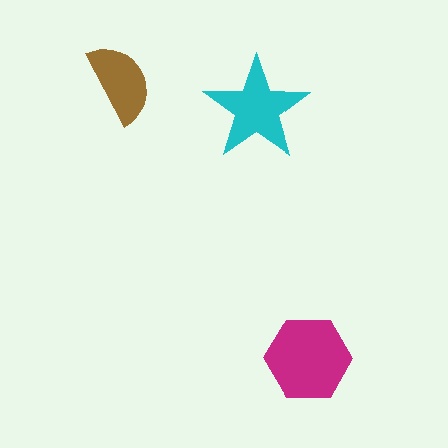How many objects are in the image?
There are 3 objects in the image.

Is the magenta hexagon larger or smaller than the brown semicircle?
Larger.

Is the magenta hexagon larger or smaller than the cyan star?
Larger.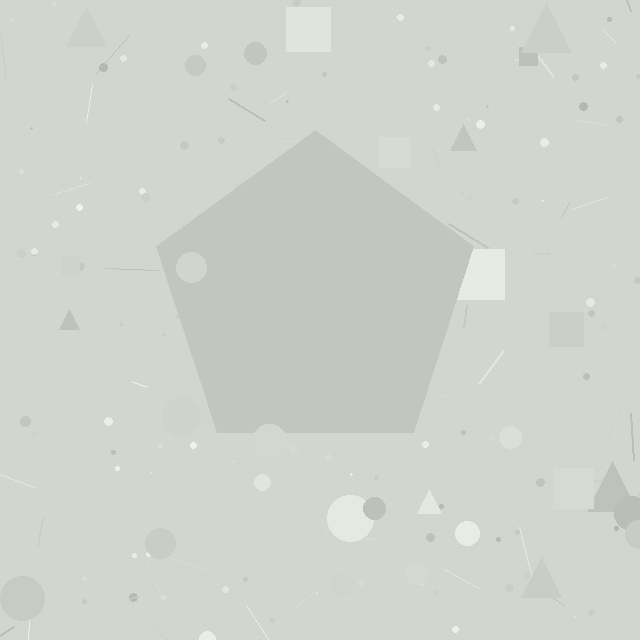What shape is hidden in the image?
A pentagon is hidden in the image.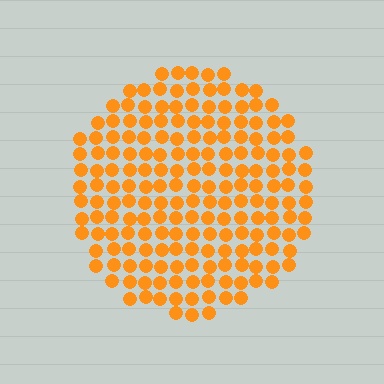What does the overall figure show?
The overall figure shows a circle.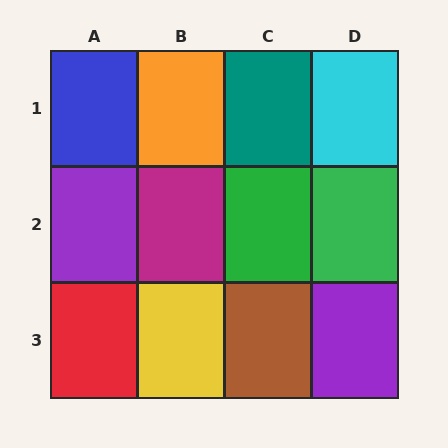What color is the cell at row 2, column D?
Green.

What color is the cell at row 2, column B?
Magenta.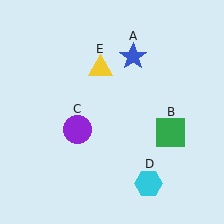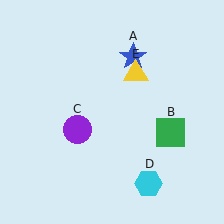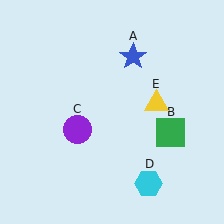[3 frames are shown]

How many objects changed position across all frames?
1 object changed position: yellow triangle (object E).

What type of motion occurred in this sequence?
The yellow triangle (object E) rotated clockwise around the center of the scene.